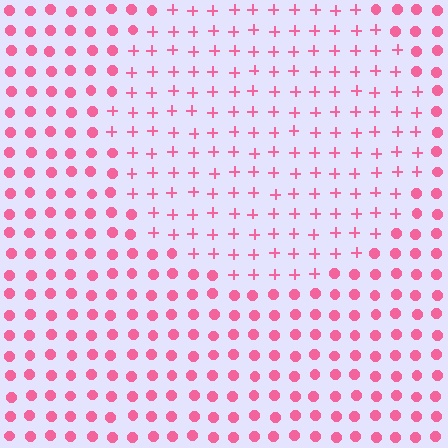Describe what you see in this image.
The image is filled with small pink elements arranged in a uniform grid. A circle-shaped region contains plus signs, while the surrounding area contains circles. The boundary is defined purely by the change in element shape.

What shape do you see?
I see a circle.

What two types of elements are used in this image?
The image uses plus signs inside the circle region and circles outside it.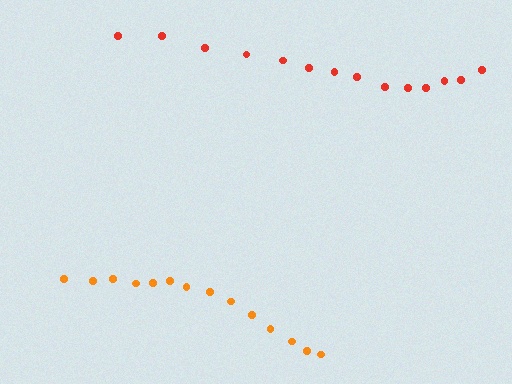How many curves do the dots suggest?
There are 2 distinct paths.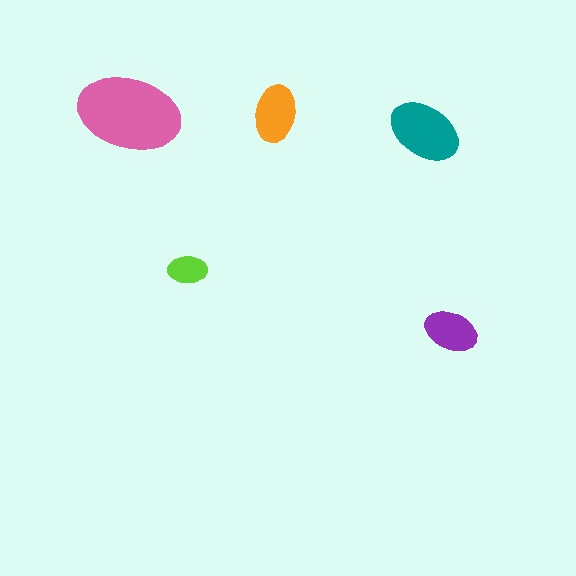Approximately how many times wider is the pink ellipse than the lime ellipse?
About 2.5 times wider.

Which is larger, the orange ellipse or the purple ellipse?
The orange one.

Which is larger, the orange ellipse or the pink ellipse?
The pink one.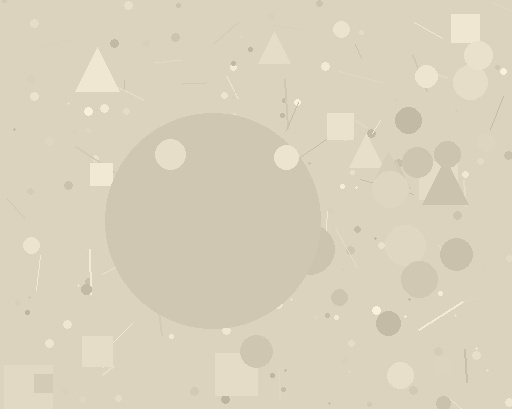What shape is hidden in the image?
A circle is hidden in the image.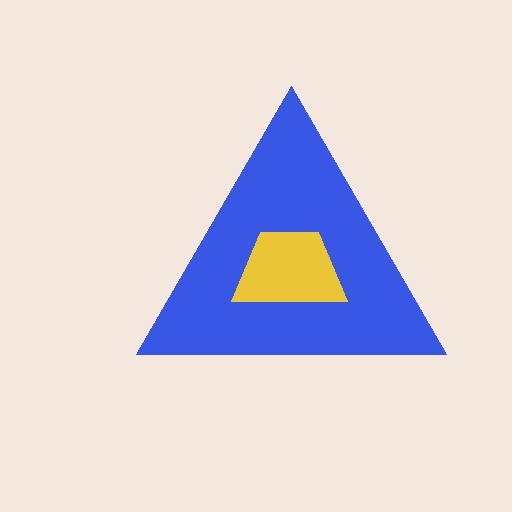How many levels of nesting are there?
2.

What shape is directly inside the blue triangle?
The yellow trapezoid.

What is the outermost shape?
The blue triangle.